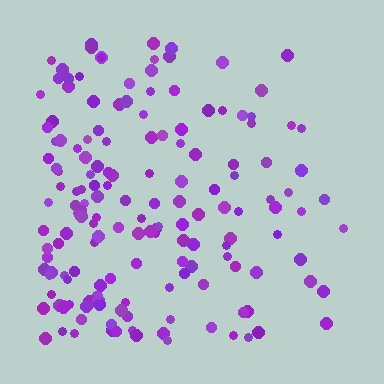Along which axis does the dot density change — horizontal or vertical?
Horizontal.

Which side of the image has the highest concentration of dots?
The left.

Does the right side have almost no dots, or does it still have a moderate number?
Still a moderate number, just noticeably fewer than the left.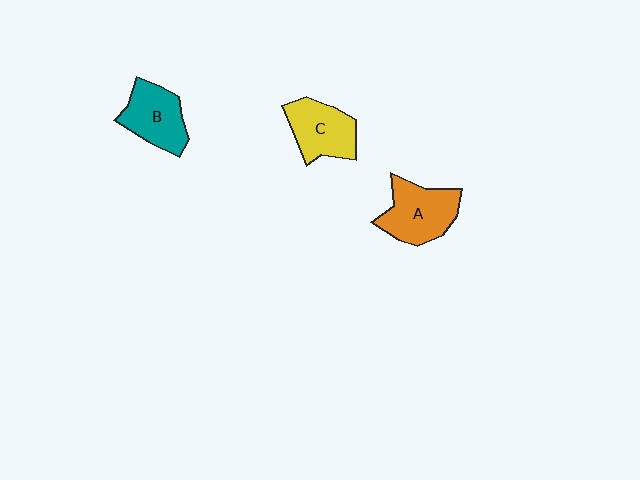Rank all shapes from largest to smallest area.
From largest to smallest: A (orange), B (teal), C (yellow).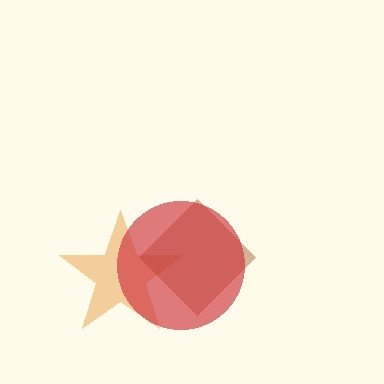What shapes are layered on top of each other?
The layered shapes are: an orange star, a brown diamond, a red circle.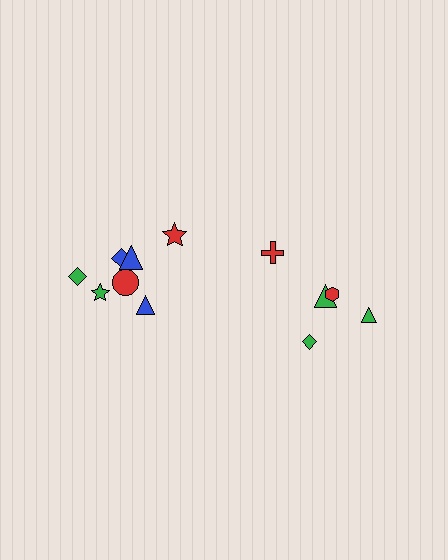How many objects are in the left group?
There are 7 objects.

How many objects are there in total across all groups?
There are 12 objects.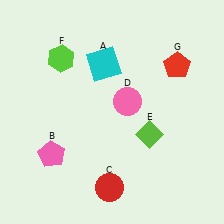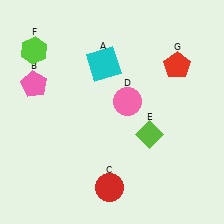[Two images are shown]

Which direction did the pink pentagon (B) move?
The pink pentagon (B) moved up.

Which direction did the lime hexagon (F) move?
The lime hexagon (F) moved left.